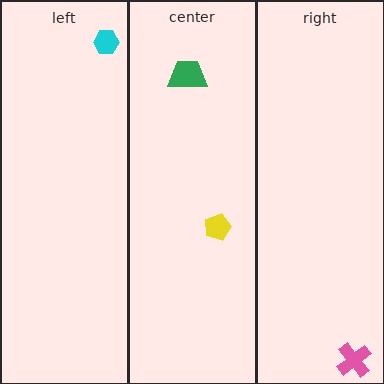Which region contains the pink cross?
The right region.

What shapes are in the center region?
The yellow pentagon, the green trapezoid.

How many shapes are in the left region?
1.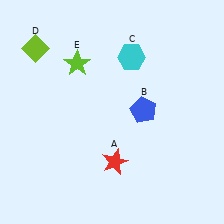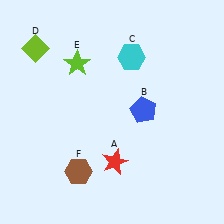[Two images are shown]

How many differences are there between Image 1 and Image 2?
There is 1 difference between the two images.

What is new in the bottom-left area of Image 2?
A brown hexagon (F) was added in the bottom-left area of Image 2.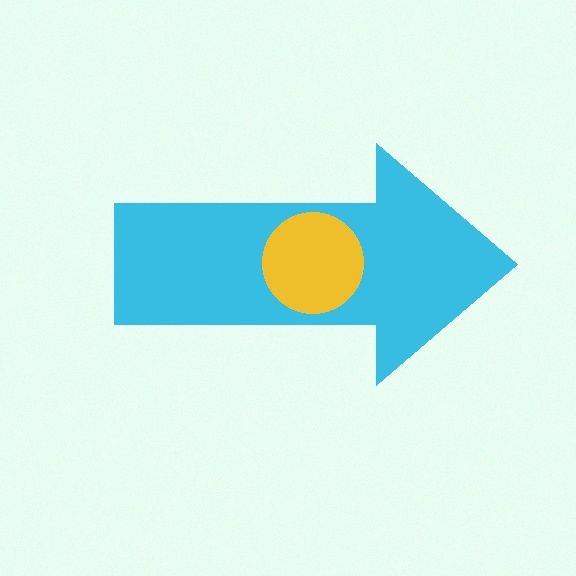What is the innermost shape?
The yellow circle.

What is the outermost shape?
The cyan arrow.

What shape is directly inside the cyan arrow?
The yellow circle.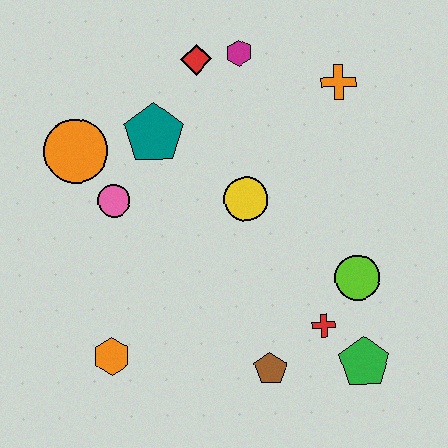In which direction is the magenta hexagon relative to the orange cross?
The magenta hexagon is to the left of the orange cross.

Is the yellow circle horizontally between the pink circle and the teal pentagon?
No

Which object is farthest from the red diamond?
The green pentagon is farthest from the red diamond.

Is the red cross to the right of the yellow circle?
Yes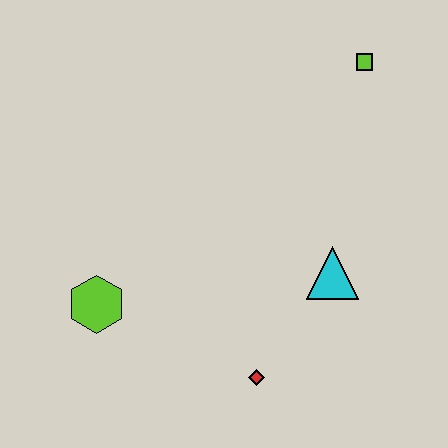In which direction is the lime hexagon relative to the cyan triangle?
The lime hexagon is to the left of the cyan triangle.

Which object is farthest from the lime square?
The lime hexagon is farthest from the lime square.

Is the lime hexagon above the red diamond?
Yes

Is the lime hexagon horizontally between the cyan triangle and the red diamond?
No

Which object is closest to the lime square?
The cyan triangle is closest to the lime square.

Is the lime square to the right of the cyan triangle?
Yes